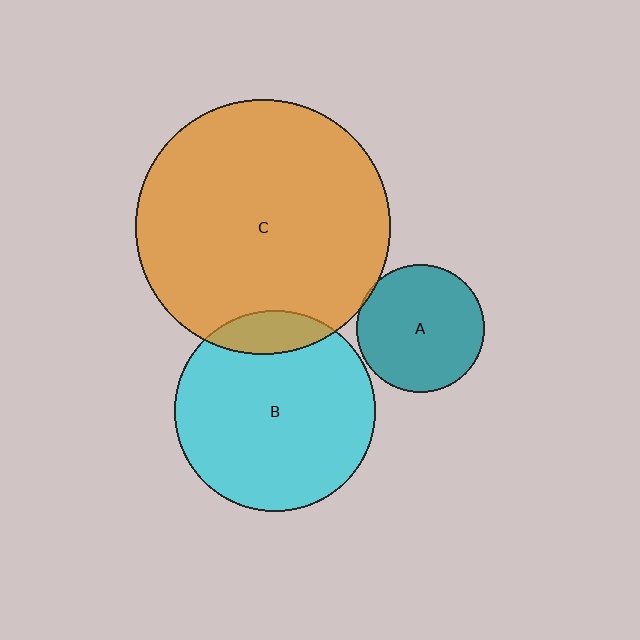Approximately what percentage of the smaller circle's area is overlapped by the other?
Approximately 15%.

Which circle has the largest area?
Circle C (orange).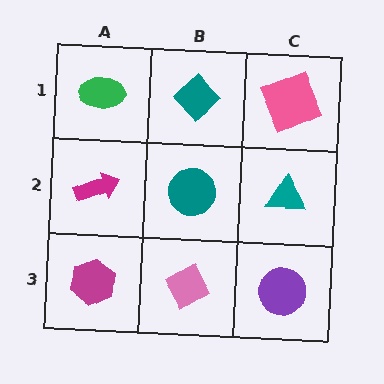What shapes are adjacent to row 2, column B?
A teal diamond (row 1, column B), a pink diamond (row 3, column B), a magenta arrow (row 2, column A), a teal triangle (row 2, column C).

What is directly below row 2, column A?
A magenta hexagon.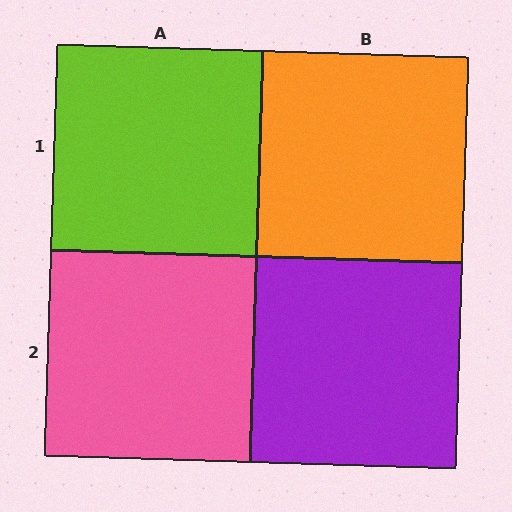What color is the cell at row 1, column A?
Lime.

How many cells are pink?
1 cell is pink.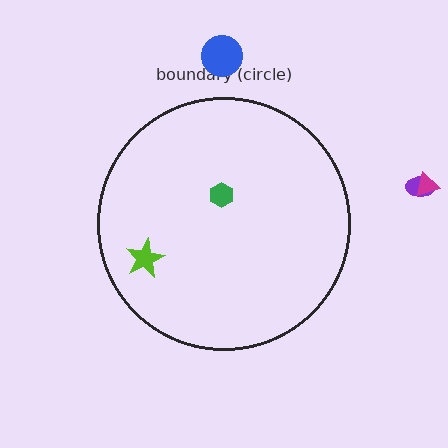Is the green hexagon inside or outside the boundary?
Inside.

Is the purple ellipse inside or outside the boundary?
Outside.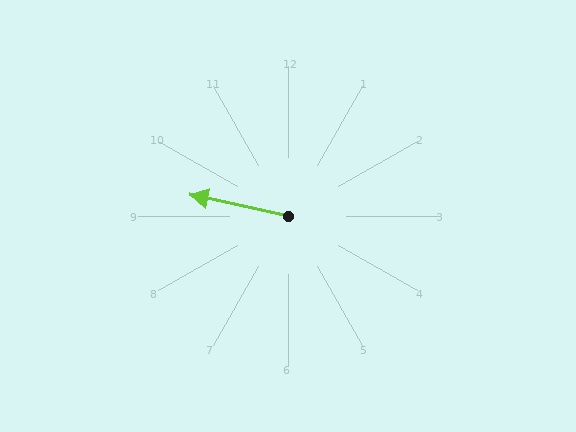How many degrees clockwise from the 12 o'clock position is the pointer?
Approximately 282 degrees.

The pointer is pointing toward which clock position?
Roughly 9 o'clock.